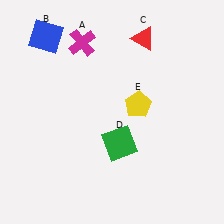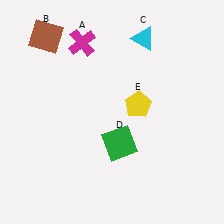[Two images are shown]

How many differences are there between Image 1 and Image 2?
There are 2 differences between the two images.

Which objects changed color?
B changed from blue to brown. C changed from red to cyan.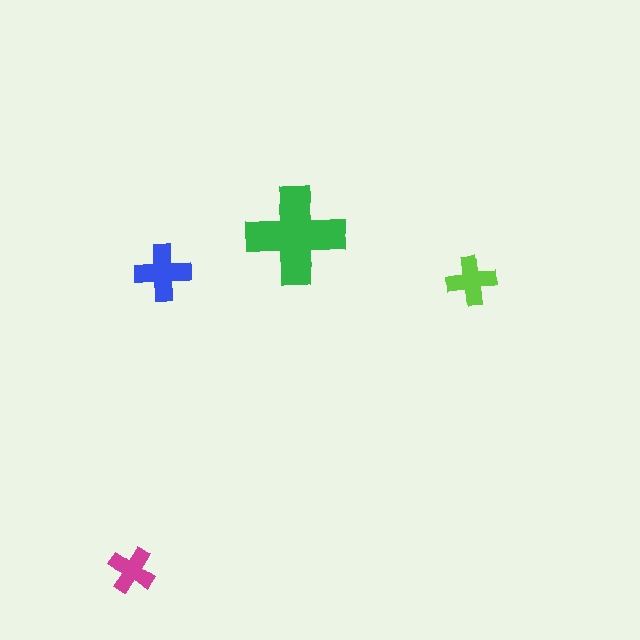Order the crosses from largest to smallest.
the green one, the blue one, the lime one, the magenta one.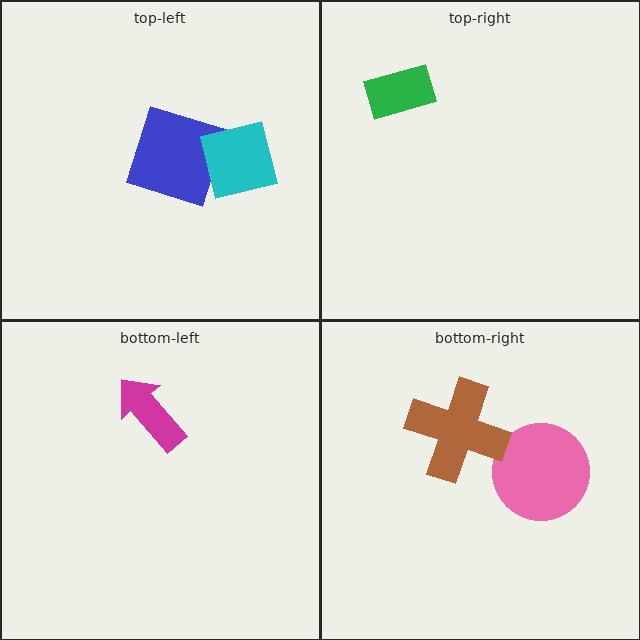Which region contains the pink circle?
The bottom-right region.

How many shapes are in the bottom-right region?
2.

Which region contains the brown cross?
The bottom-right region.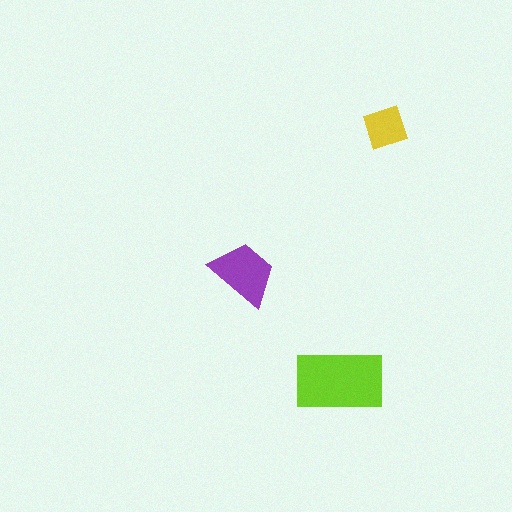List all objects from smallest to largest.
The yellow diamond, the purple trapezoid, the lime rectangle.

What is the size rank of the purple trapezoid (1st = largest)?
2nd.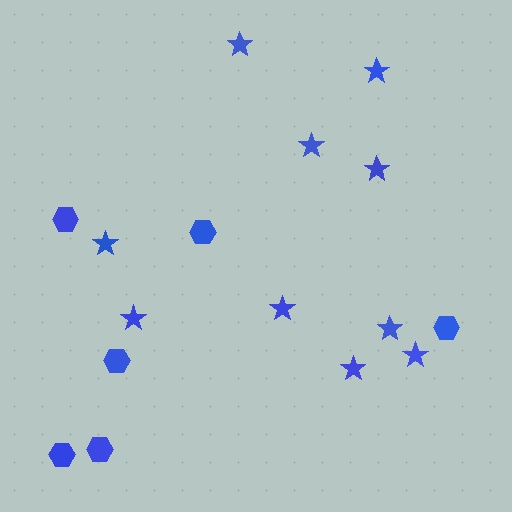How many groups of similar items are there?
There are 2 groups: one group of stars (10) and one group of hexagons (6).